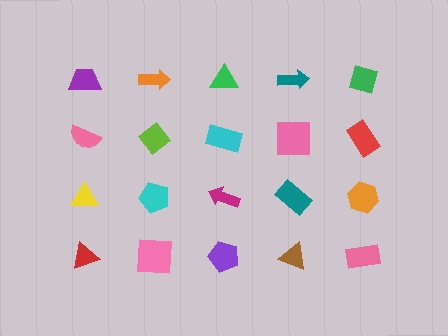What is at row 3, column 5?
An orange hexagon.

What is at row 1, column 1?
A purple trapezoid.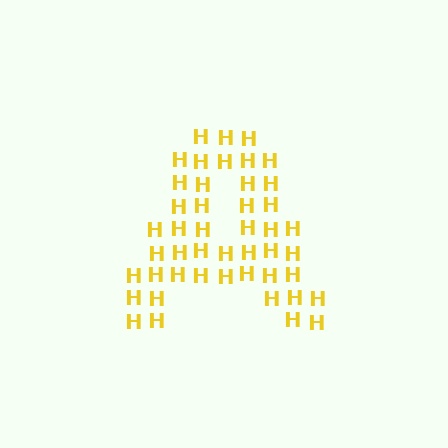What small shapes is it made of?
It is made of small letter H's.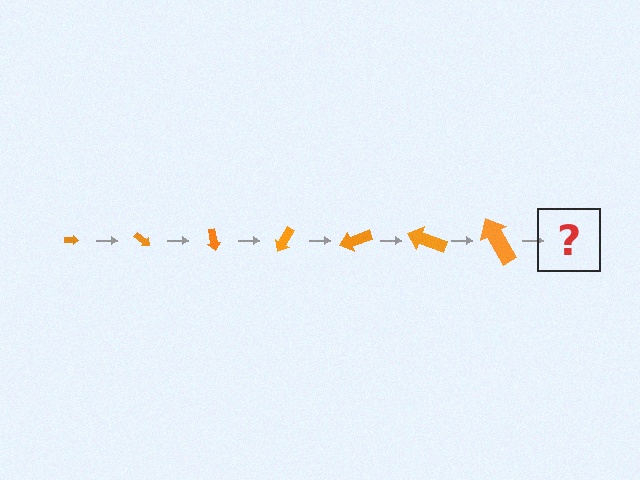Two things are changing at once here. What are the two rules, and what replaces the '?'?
The two rules are that the arrow grows larger each step and it rotates 40 degrees each step. The '?' should be an arrow, larger than the previous one and rotated 280 degrees from the start.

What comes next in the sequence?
The next element should be an arrow, larger than the previous one and rotated 280 degrees from the start.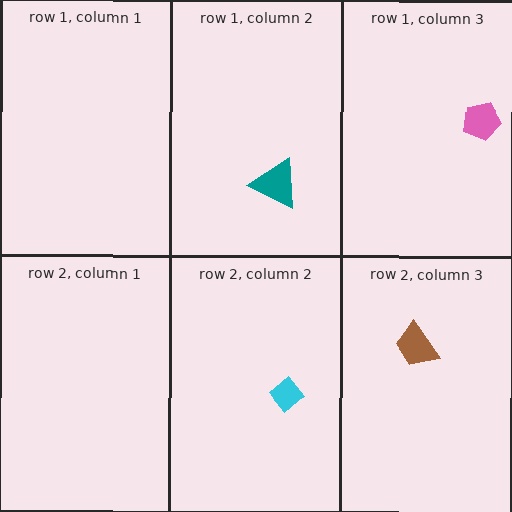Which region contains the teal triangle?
The row 1, column 2 region.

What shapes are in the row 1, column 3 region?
The pink pentagon.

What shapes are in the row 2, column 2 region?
The cyan diamond.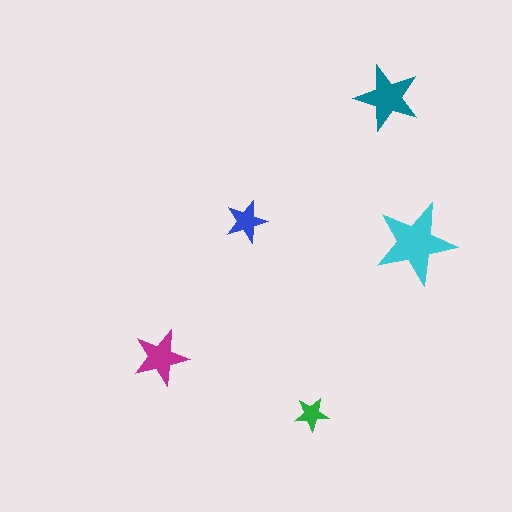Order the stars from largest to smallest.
the cyan one, the teal one, the magenta one, the blue one, the green one.